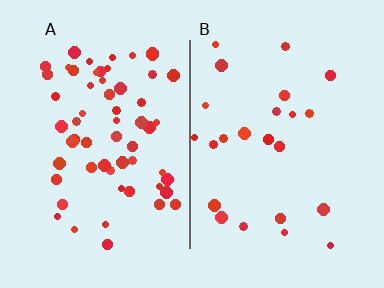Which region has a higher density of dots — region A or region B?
A (the left).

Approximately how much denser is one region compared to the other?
Approximately 2.6× — region A over region B.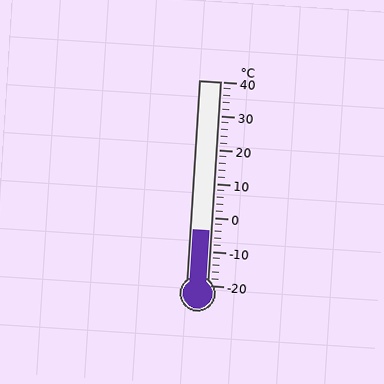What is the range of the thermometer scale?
The thermometer scale ranges from -20°C to 40°C.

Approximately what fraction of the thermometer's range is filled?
The thermometer is filled to approximately 25% of its range.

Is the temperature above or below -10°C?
The temperature is above -10°C.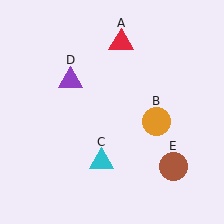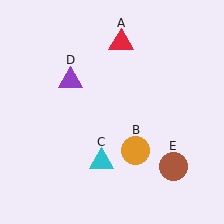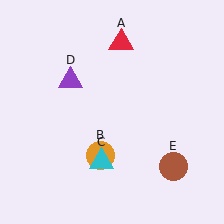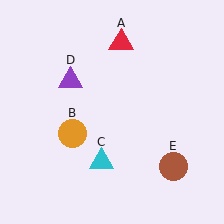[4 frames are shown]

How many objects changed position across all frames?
1 object changed position: orange circle (object B).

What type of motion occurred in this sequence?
The orange circle (object B) rotated clockwise around the center of the scene.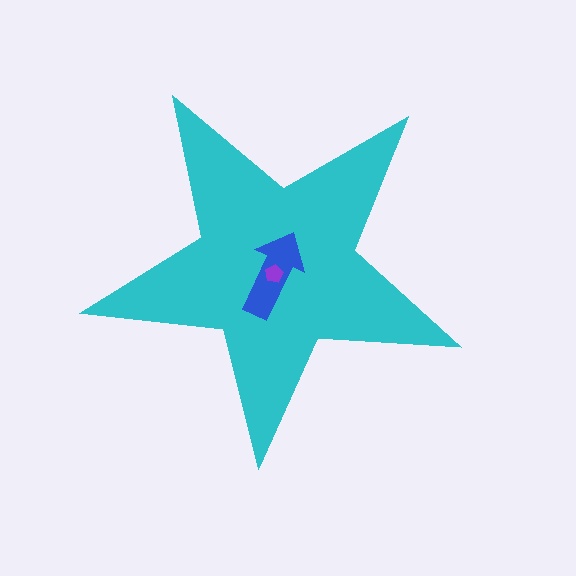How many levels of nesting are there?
3.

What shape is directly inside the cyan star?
The blue arrow.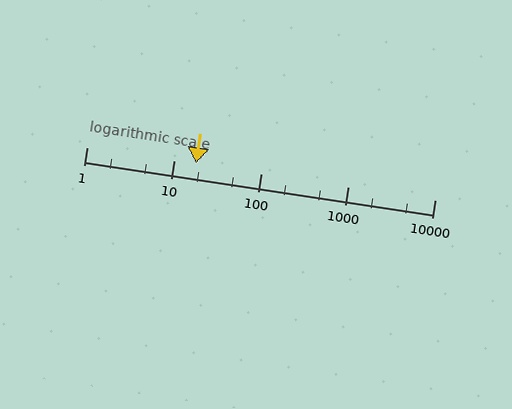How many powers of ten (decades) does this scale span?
The scale spans 4 decades, from 1 to 10000.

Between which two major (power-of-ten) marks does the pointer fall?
The pointer is between 10 and 100.